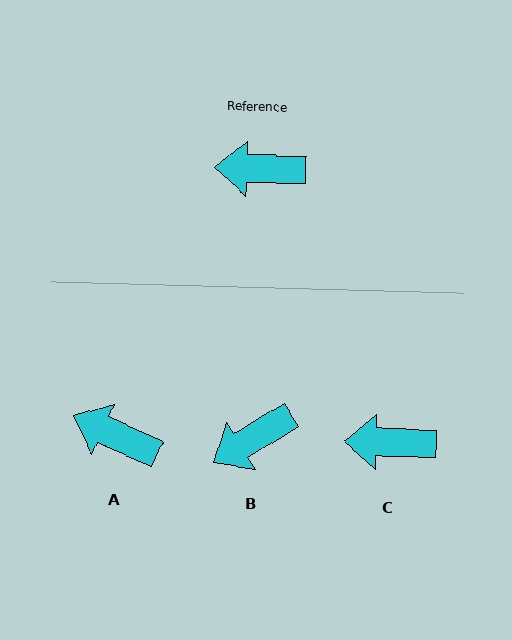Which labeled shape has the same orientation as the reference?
C.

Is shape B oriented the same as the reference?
No, it is off by about 33 degrees.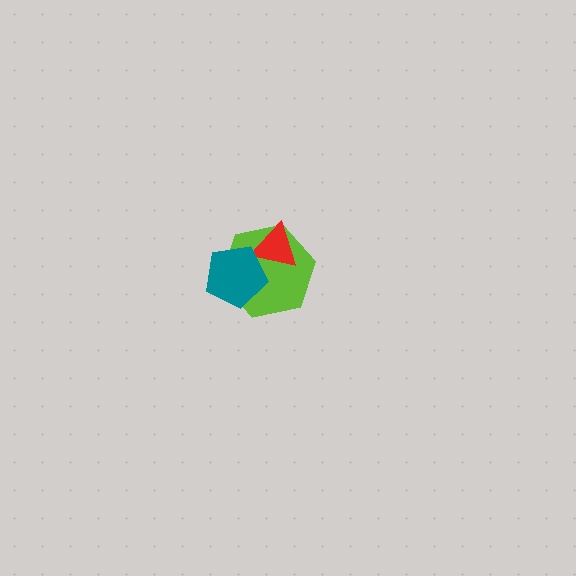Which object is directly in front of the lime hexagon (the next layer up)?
The red triangle is directly in front of the lime hexagon.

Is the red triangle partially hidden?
Yes, it is partially covered by another shape.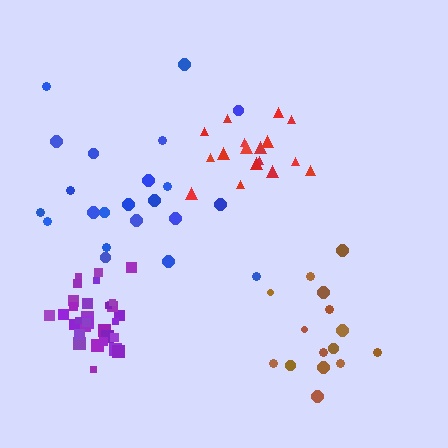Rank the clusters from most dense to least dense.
purple, red, brown, blue.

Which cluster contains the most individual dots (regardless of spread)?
Purple (33).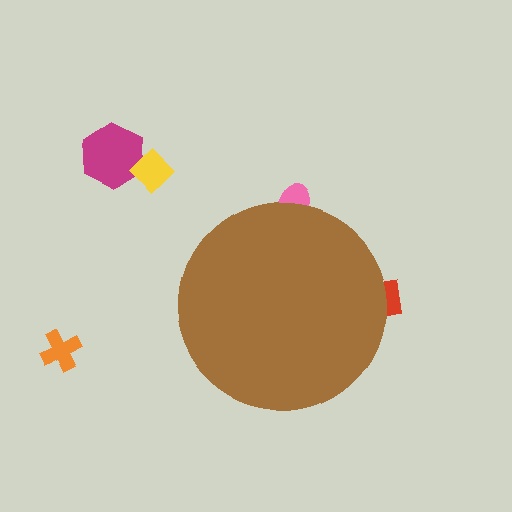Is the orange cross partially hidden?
No, the orange cross is fully visible.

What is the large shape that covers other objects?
A brown circle.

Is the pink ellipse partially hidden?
Yes, the pink ellipse is partially hidden behind the brown circle.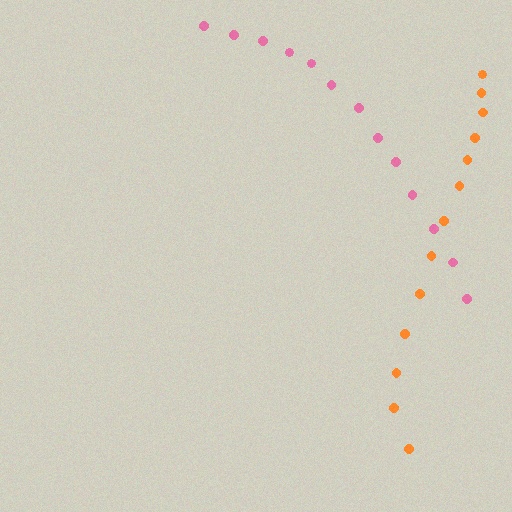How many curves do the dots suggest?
There are 2 distinct paths.